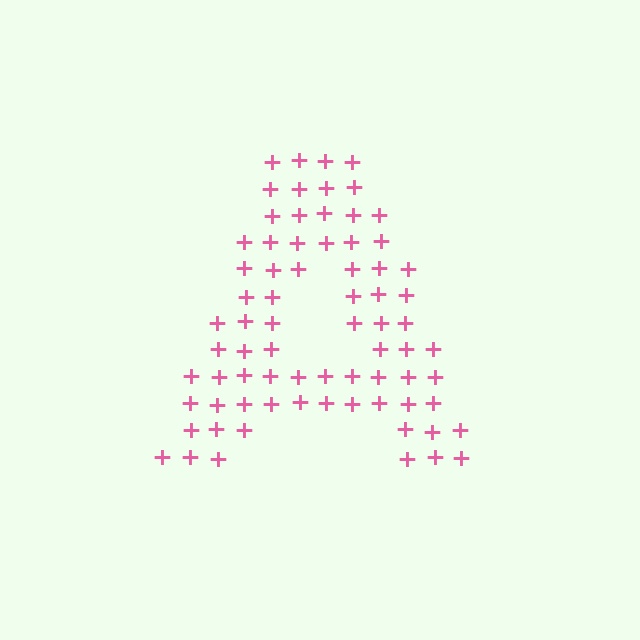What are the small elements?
The small elements are plus signs.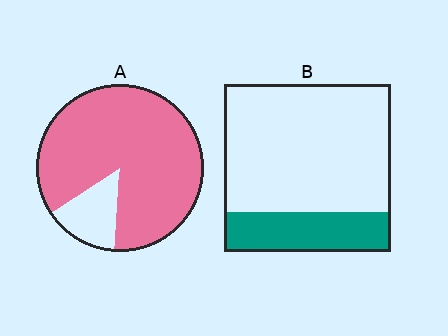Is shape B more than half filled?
No.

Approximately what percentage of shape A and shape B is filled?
A is approximately 85% and B is approximately 25%.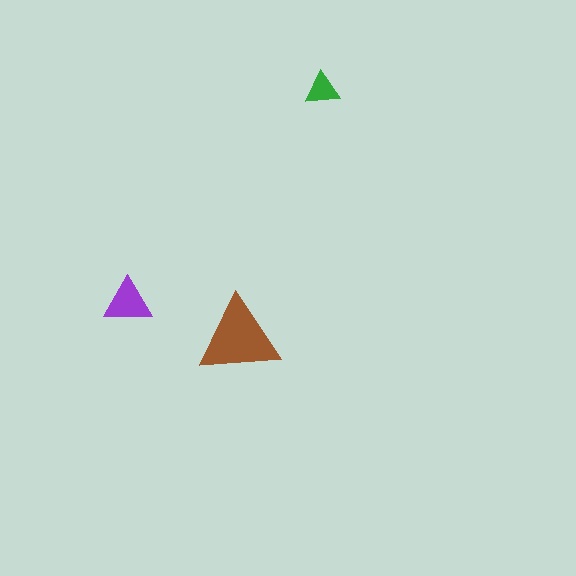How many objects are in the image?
There are 3 objects in the image.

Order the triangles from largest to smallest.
the brown one, the purple one, the green one.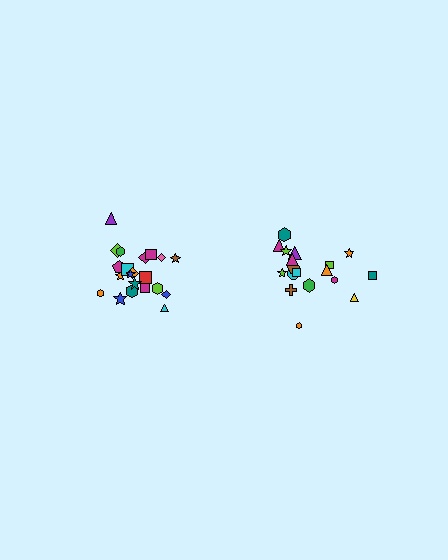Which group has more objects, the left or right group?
The left group.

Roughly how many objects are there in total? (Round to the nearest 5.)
Roughly 40 objects in total.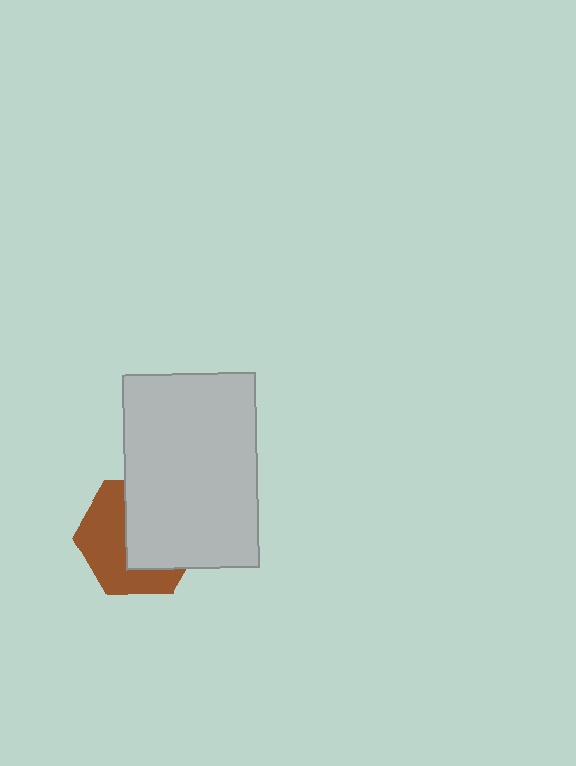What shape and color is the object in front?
The object in front is a light gray rectangle.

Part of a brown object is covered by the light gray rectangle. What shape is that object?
It is a hexagon.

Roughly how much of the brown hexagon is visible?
About half of it is visible (roughly 47%).